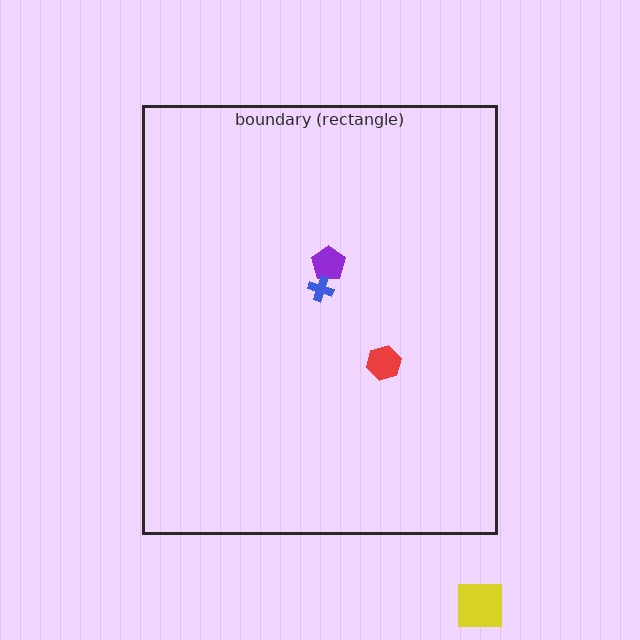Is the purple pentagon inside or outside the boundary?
Inside.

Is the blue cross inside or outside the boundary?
Inside.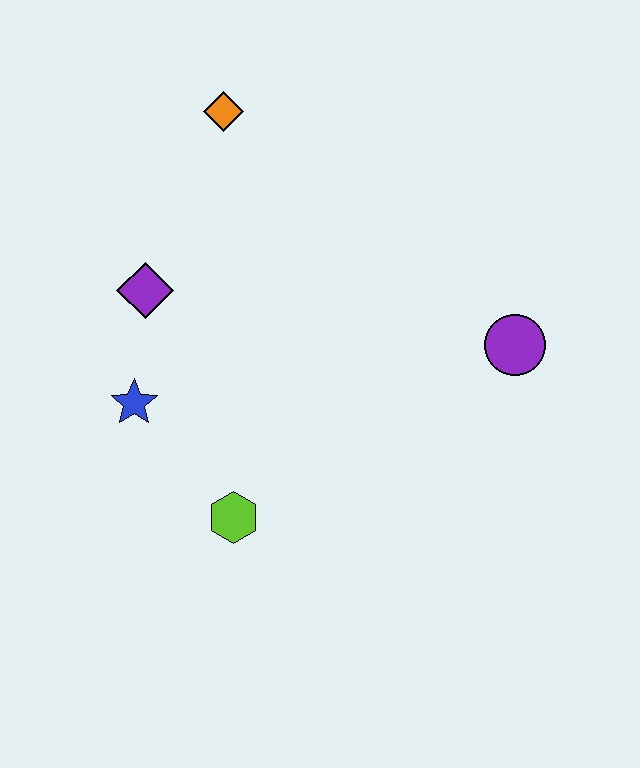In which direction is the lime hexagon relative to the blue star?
The lime hexagon is below the blue star.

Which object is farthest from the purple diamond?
The purple circle is farthest from the purple diamond.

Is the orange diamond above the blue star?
Yes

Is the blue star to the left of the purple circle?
Yes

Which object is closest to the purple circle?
The lime hexagon is closest to the purple circle.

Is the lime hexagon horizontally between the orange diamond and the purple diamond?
No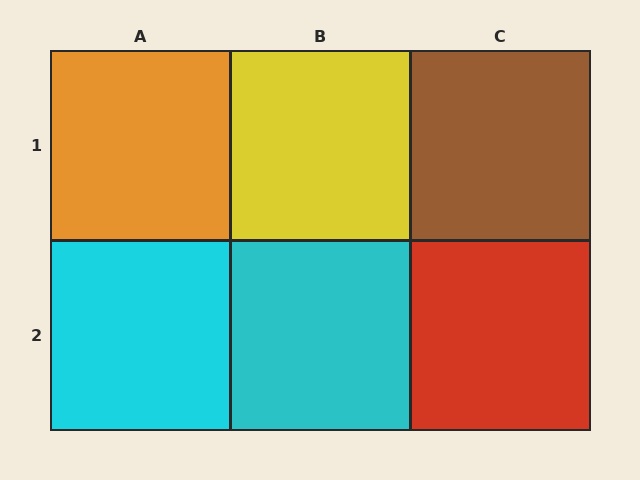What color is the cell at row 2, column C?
Red.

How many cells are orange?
1 cell is orange.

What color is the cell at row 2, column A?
Cyan.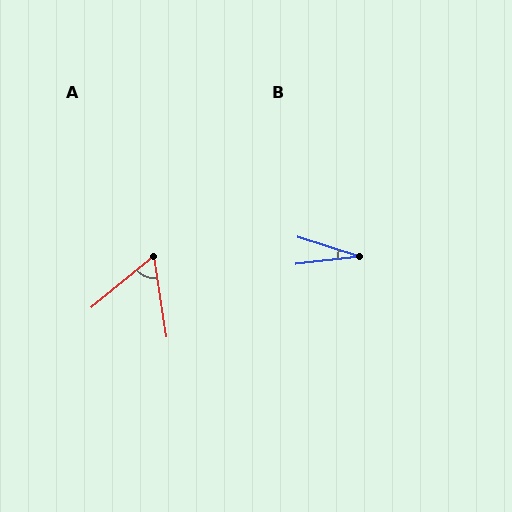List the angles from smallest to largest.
B (24°), A (59°).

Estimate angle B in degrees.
Approximately 24 degrees.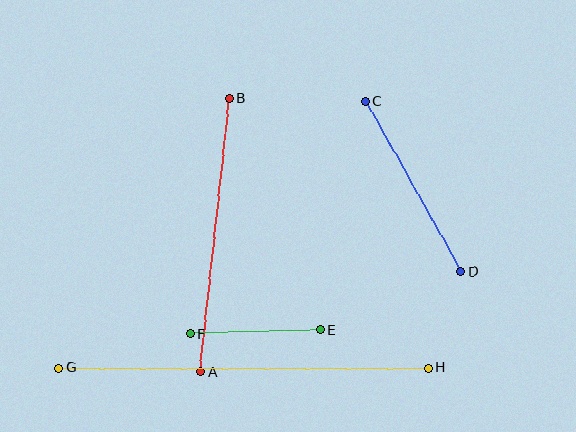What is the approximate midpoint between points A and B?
The midpoint is at approximately (215, 235) pixels.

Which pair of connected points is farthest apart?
Points G and H are farthest apart.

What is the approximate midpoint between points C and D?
The midpoint is at approximately (413, 186) pixels.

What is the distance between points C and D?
The distance is approximately 196 pixels.